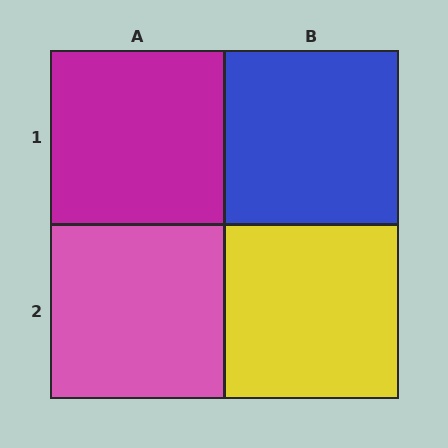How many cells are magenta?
1 cell is magenta.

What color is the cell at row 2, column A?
Pink.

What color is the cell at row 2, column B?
Yellow.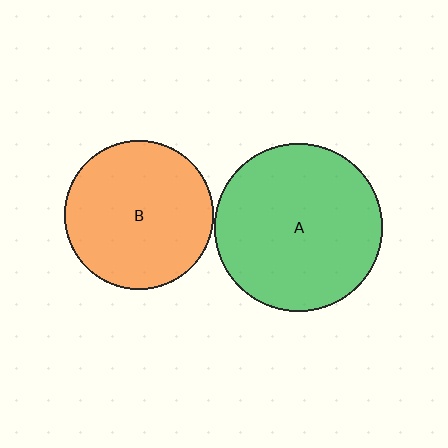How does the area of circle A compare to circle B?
Approximately 1.3 times.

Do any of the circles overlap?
No, none of the circles overlap.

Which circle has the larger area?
Circle A (green).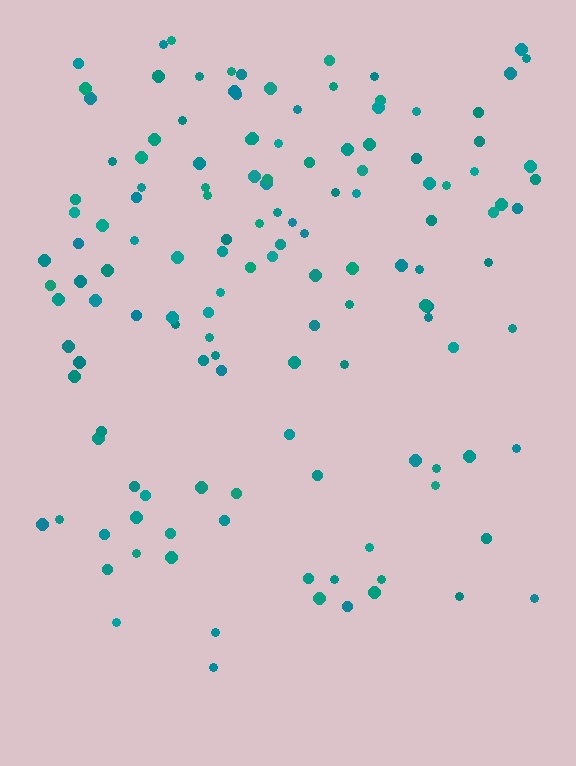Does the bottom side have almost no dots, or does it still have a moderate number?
Still a moderate number, just noticeably fewer than the top.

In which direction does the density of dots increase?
From bottom to top, with the top side densest.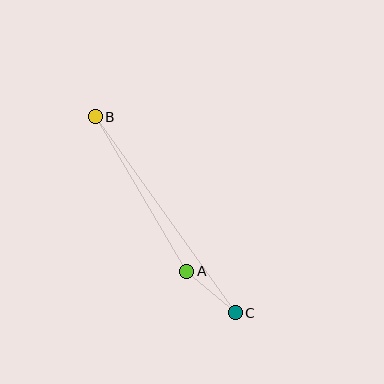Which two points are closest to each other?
Points A and C are closest to each other.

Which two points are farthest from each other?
Points B and C are farthest from each other.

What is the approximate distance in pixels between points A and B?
The distance between A and B is approximately 179 pixels.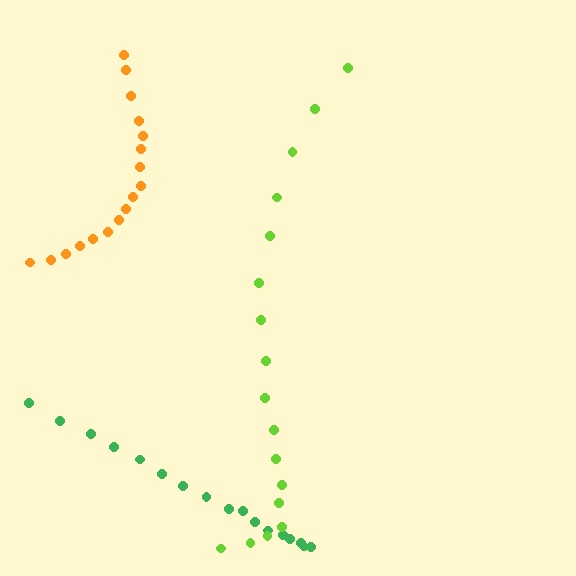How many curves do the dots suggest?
There are 3 distinct paths.